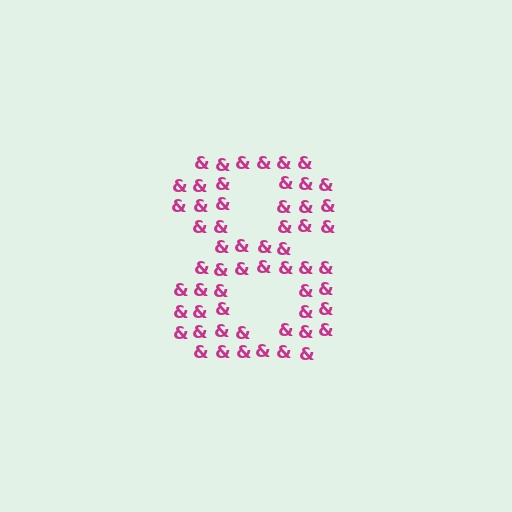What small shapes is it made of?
It is made of small ampersands.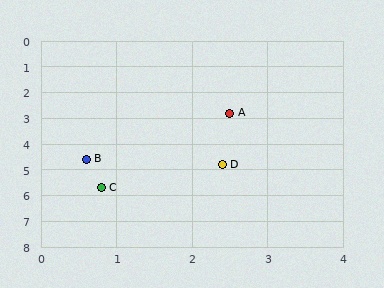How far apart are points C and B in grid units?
Points C and B are about 1.1 grid units apart.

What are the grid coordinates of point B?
Point B is at approximately (0.6, 4.6).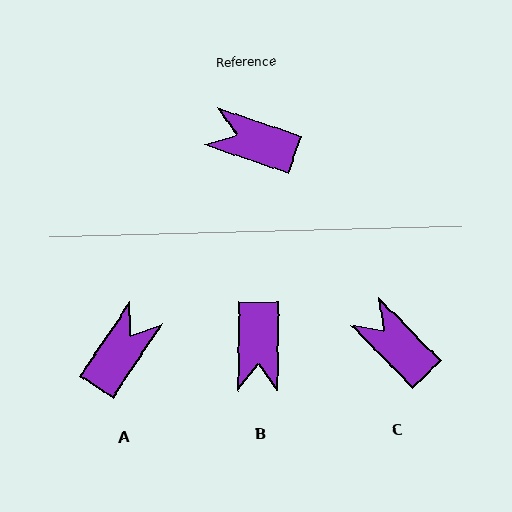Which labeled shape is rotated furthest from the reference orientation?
B, about 108 degrees away.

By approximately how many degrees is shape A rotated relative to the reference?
Approximately 105 degrees clockwise.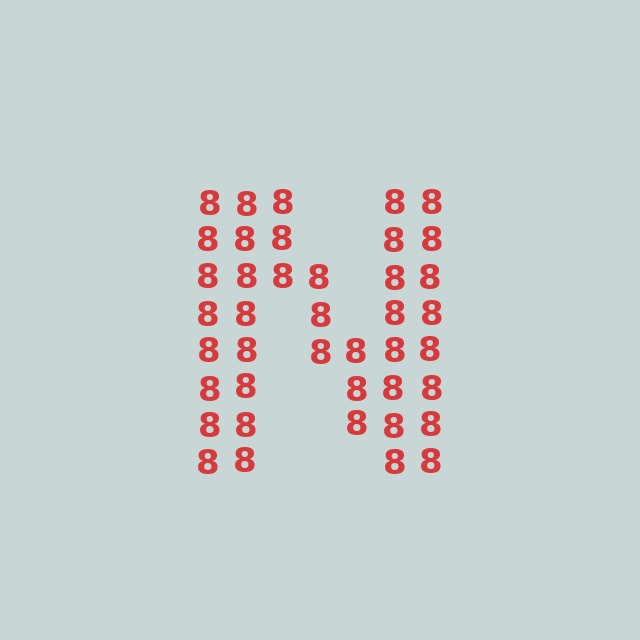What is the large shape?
The large shape is the letter N.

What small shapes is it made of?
It is made of small digit 8's.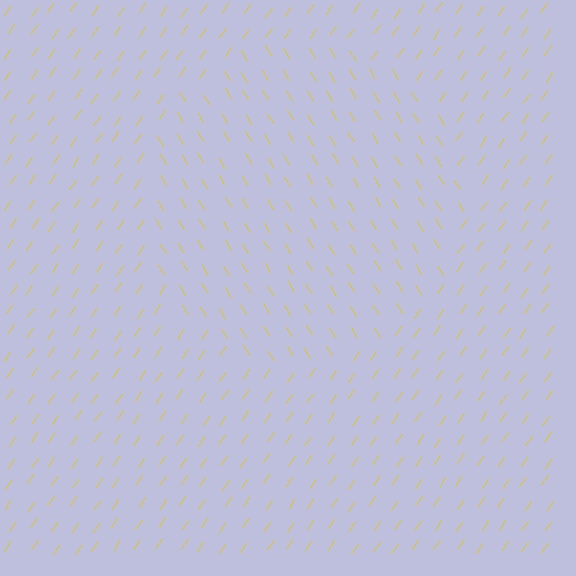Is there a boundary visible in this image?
Yes, there is a texture boundary formed by a change in line orientation.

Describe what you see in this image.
The image is filled with small yellow line segments. A circle region in the image has lines oriented differently from the surrounding lines, creating a visible texture boundary.